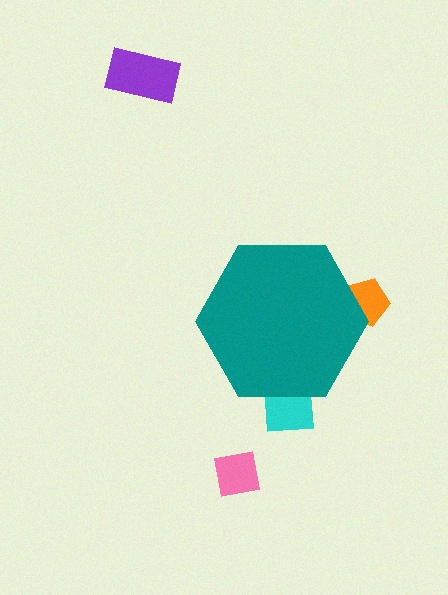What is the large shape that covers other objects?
A teal hexagon.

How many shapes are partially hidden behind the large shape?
2 shapes are partially hidden.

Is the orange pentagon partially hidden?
Yes, the orange pentagon is partially hidden behind the teal hexagon.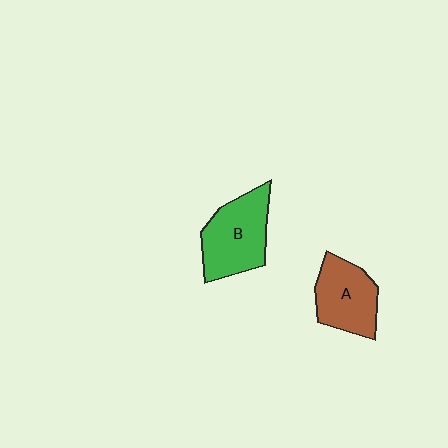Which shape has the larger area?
Shape B (green).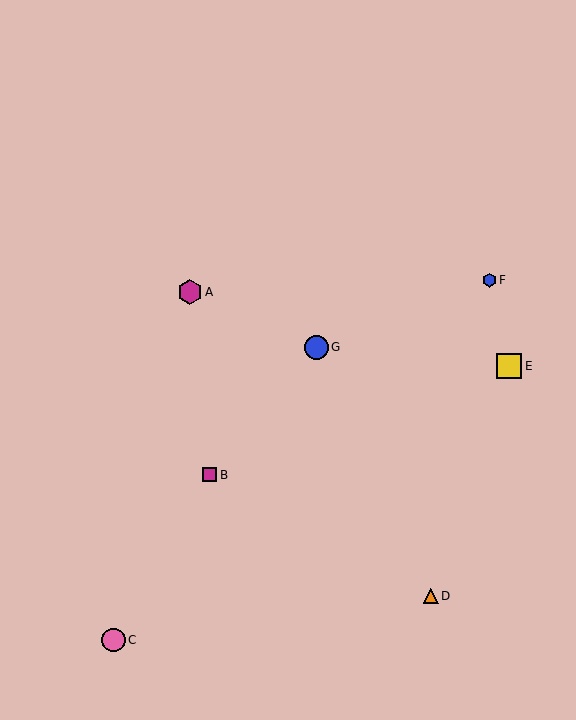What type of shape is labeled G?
Shape G is a blue circle.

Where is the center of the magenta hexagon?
The center of the magenta hexagon is at (190, 292).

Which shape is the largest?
The yellow square (labeled E) is the largest.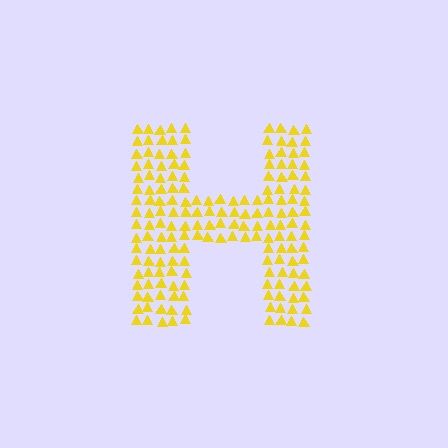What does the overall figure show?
The overall figure shows the letter H.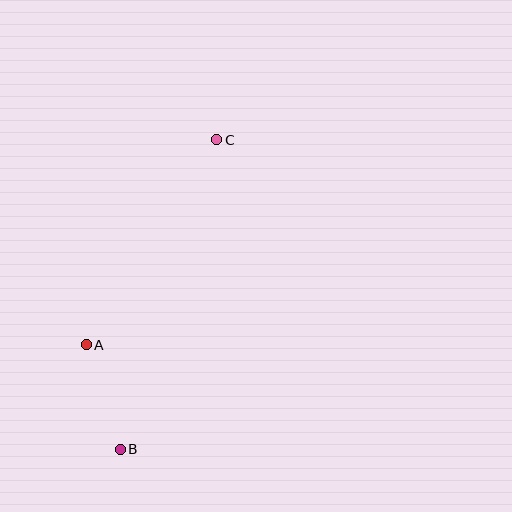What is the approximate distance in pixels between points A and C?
The distance between A and C is approximately 243 pixels.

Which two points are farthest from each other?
Points B and C are farthest from each other.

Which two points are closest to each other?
Points A and B are closest to each other.